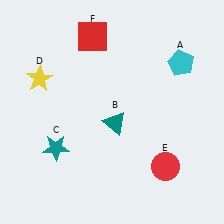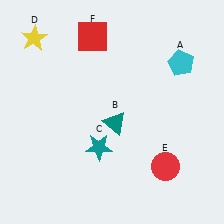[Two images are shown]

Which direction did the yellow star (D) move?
The yellow star (D) moved up.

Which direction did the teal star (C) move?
The teal star (C) moved right.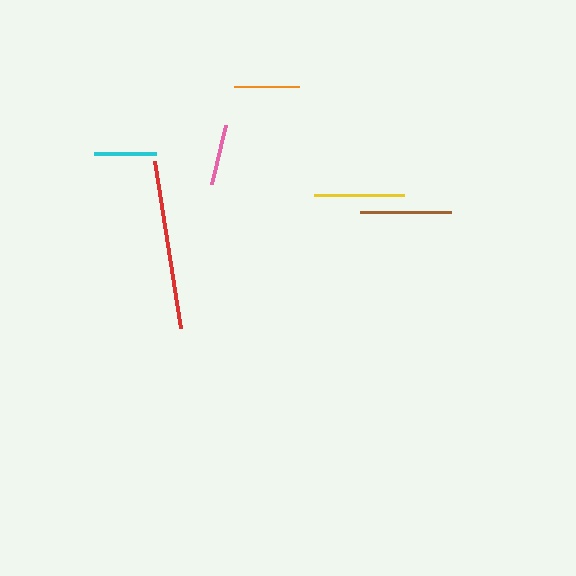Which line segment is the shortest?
The pink line is the shortest at approximately 61 pixels.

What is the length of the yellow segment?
The yellow segment is approximately 90 pixels long.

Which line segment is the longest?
The red line is the longest at approximately 169 pixels.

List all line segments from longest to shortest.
From longest to shortest: red, brown, yellow, orange, cyan, pink.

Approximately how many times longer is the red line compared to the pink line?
The red line is approximately 2.8 times the length of the pink line.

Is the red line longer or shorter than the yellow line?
The red line is longer than the yellow line.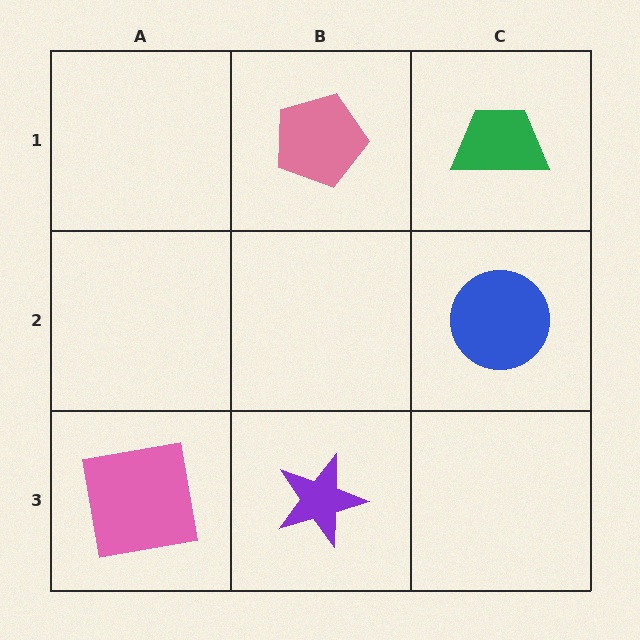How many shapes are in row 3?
2 shapes.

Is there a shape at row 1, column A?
No, that cell is empty.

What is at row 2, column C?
A blue circle.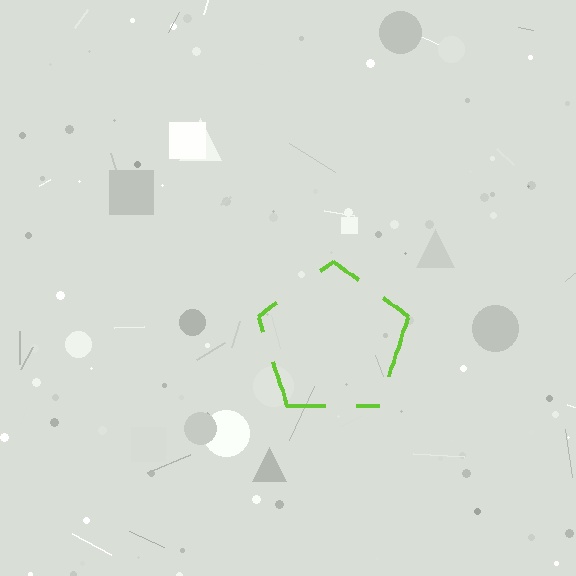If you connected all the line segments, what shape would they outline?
They would outline a pentagon.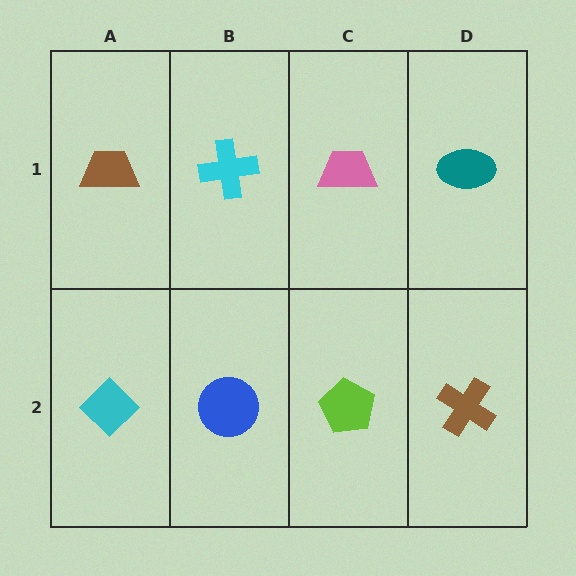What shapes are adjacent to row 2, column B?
A cyan cross (row 1, column B), a cyan diamond (row 2, column A), a lime pentagon (row 2, column C).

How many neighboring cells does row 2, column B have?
3.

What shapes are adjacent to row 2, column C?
A pink trapezoid (row 1, column C), a blue circle (row 2, column B), a brown cross (row 2, column D).